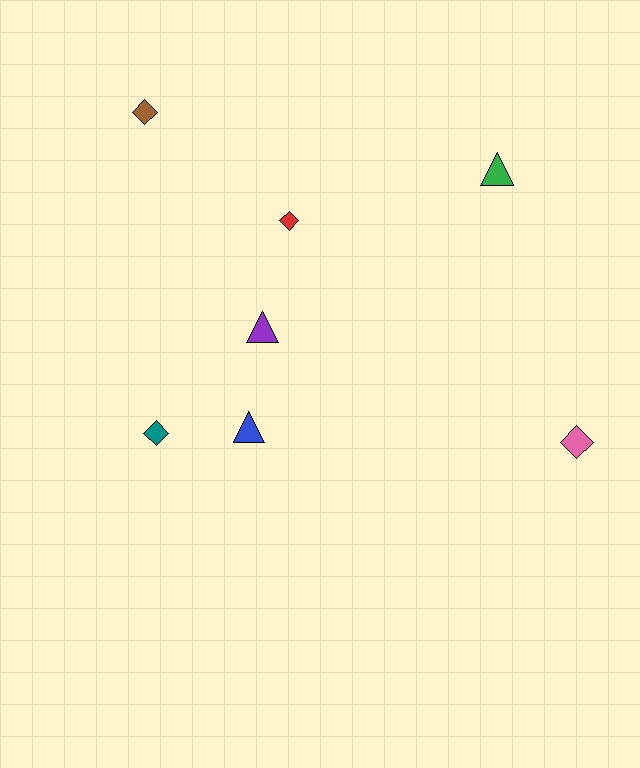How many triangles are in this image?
There are 3 triangles.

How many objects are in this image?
There are 7 objects.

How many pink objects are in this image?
There is 1 pink object.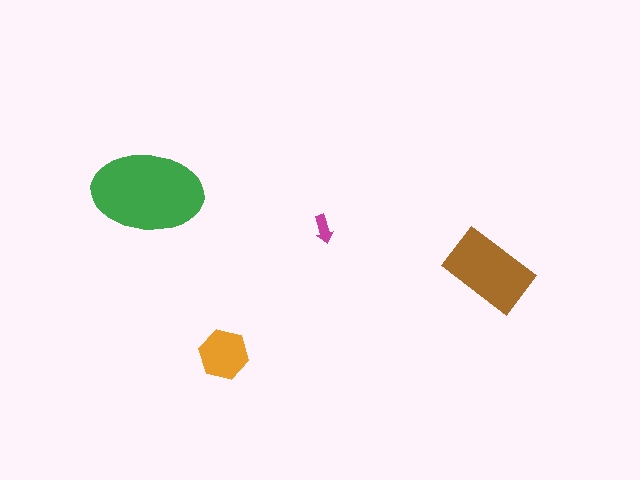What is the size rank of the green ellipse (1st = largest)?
1st.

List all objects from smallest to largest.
The magenta arrow, the orange hexagon, the brown rectangle, the green ellipse.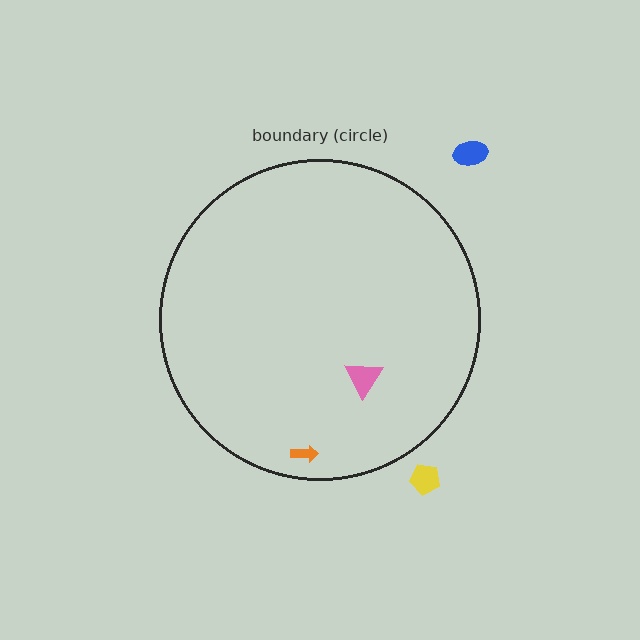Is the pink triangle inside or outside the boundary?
Inside.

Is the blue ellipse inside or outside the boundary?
Outside.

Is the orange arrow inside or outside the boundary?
Inside.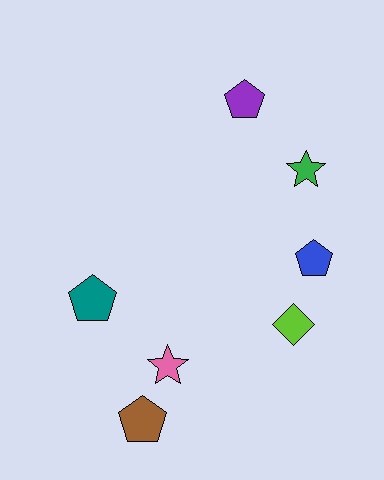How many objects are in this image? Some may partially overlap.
There are 7 objects.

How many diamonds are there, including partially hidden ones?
There is 1 diamond.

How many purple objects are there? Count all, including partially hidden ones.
There is 1 purple object.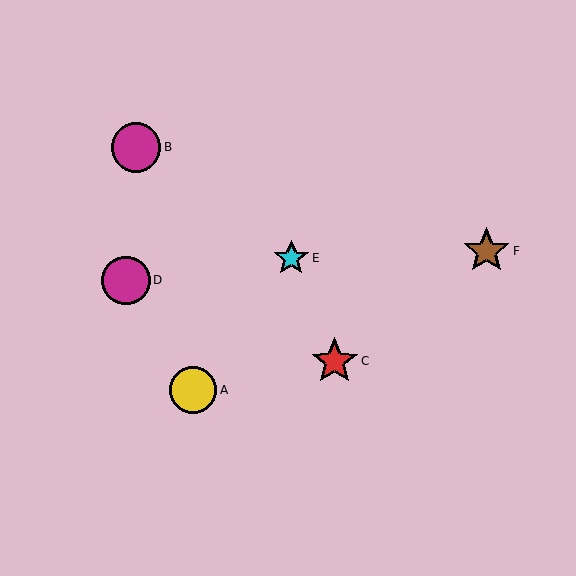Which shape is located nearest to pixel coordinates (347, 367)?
The red star (labeled C) at (335, 361) is nearest to that location.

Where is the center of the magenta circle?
The center of the magenta circle is at (136, 147).